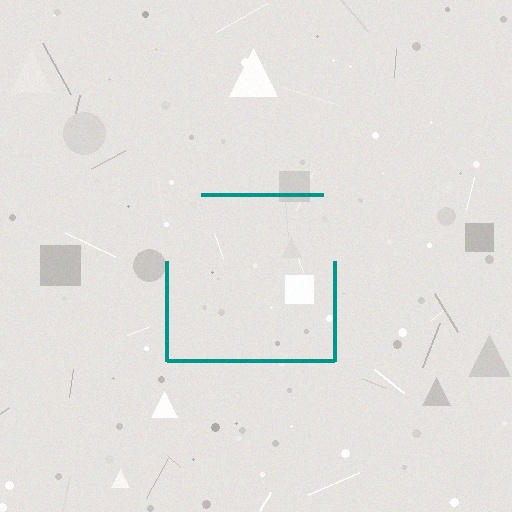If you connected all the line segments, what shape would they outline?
They would outline a square.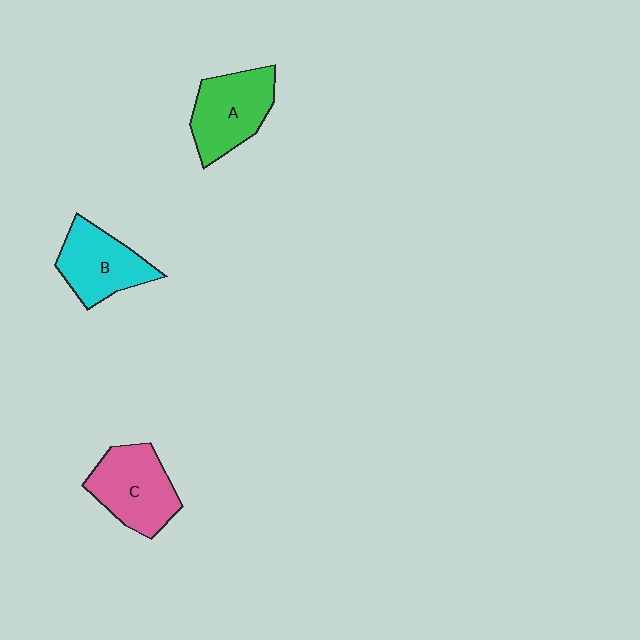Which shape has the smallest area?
Shape B (cyan).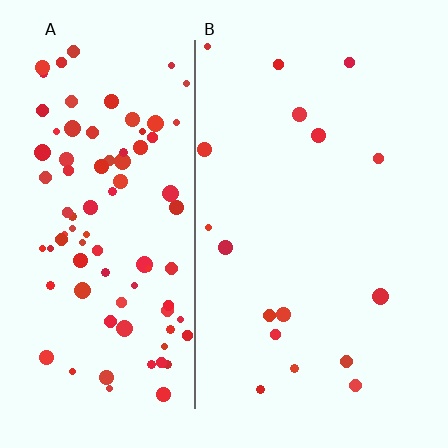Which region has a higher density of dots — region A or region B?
A (the left).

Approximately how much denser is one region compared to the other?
Approximately 5.4× — region A over region B.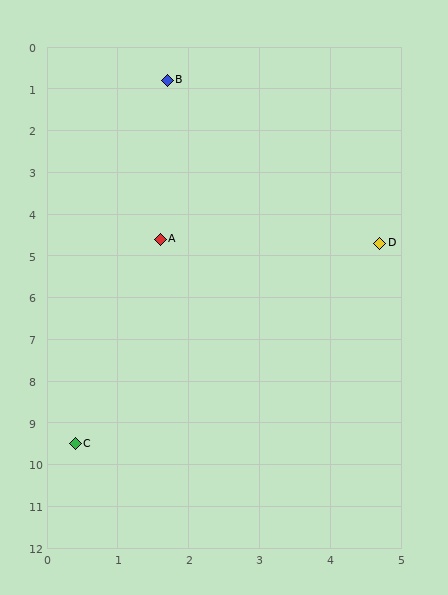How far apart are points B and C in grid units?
Points B and C are about 8.8 grid units apart.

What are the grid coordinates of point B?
Point B is at approximately (1.7, 0.8).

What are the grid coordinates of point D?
Point D is at approximately (4.7, 4.7).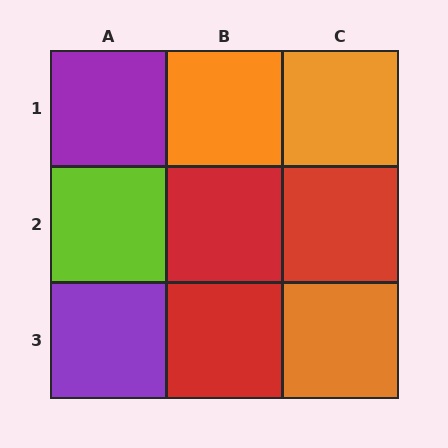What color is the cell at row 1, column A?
Purple.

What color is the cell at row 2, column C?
Red.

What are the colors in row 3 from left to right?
Purple, red, orange.